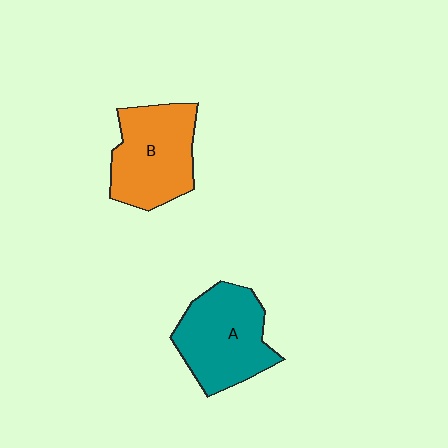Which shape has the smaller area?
Shape B (orange).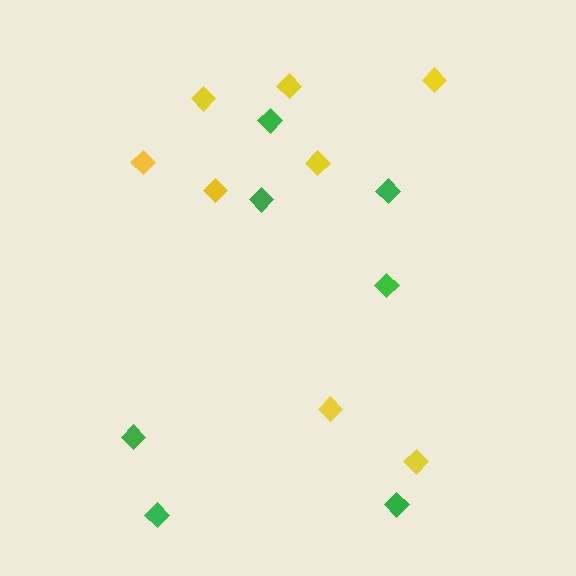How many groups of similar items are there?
There are 2 groups: one group of green diamonds (7) and one group of yellow diamonds (8).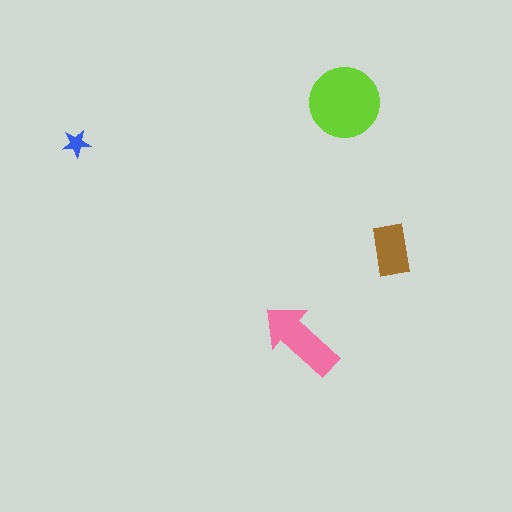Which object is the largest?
The lime circle.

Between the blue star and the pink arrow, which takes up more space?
The pink arrow.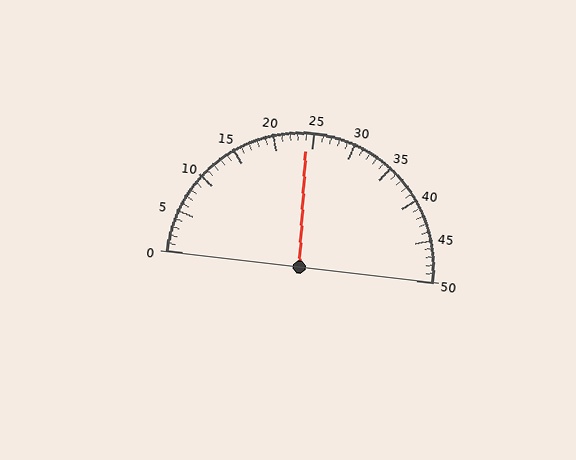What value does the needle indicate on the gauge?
The needle indicates approximately 24.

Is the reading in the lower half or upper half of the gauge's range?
The reading is in the lower half of the range (0 to 50).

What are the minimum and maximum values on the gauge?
The gauge ranges from 0 to 50.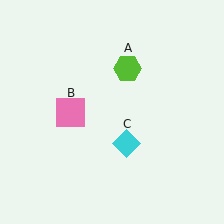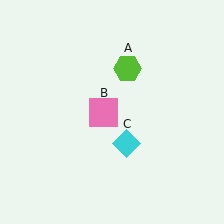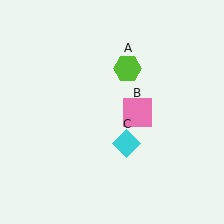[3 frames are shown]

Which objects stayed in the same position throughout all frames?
Lime hexagon (object A) and cyan diamond (object C) remained stationary.